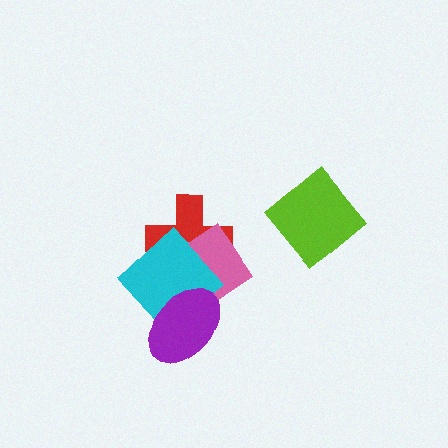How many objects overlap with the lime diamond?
0 objects overlap with the lime diamond.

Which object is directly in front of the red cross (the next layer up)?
The pink diamond is directly in front of the red cross.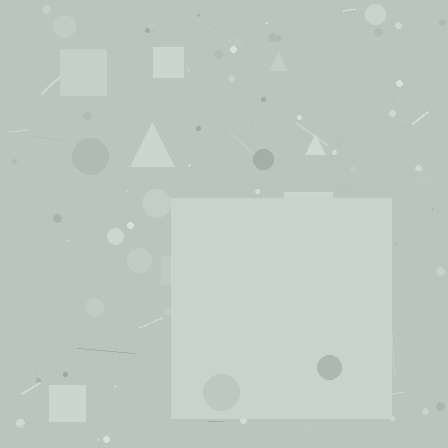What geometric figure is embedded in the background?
A square is embedded in the background.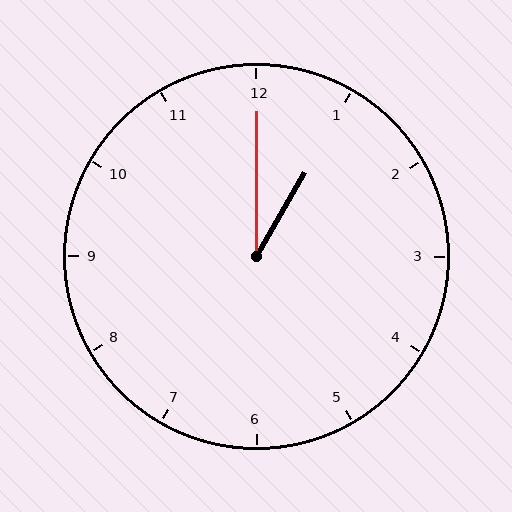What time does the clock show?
1:00.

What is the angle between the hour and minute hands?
Approximately 30 degrees.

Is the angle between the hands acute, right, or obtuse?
It is acute.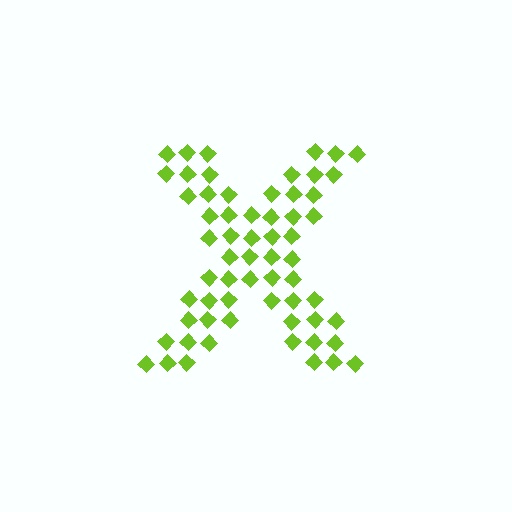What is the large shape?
The large shape is the letter X.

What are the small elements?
The small elements are diamonds.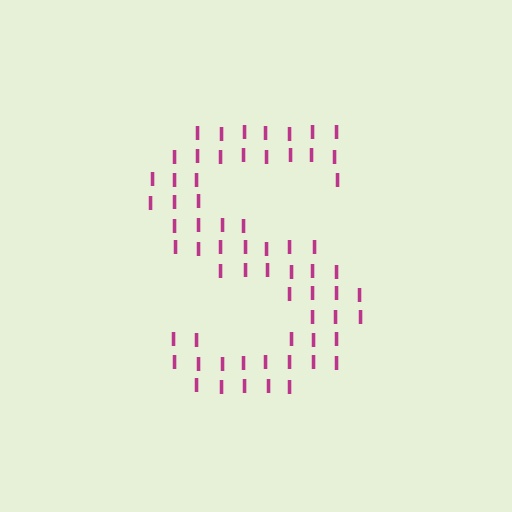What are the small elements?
The small elements are letter I's.